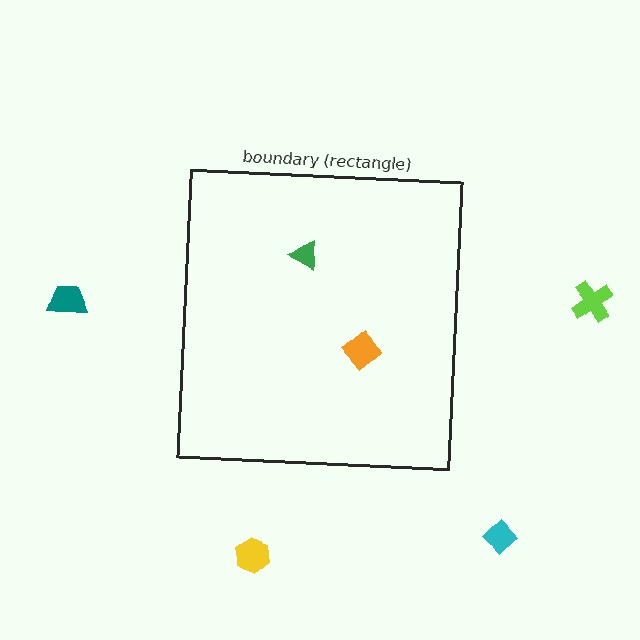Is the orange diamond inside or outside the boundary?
Inside.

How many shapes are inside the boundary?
2 inside, 4 outside.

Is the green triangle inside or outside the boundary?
Inside.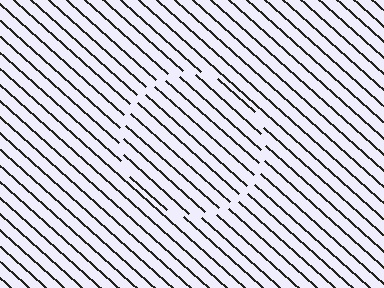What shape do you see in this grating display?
An illusory circle. The interior of the shape contains the same grating, shifted by half a period — the contour is defined by the phase discontinuity where line-ends from the inner and outer gratings abut.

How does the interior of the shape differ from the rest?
The interior of the shape contains the same grating, shifted by half a period — the contour is defined by the phase discontinuity where line-ends from the inner and outer gratings abut.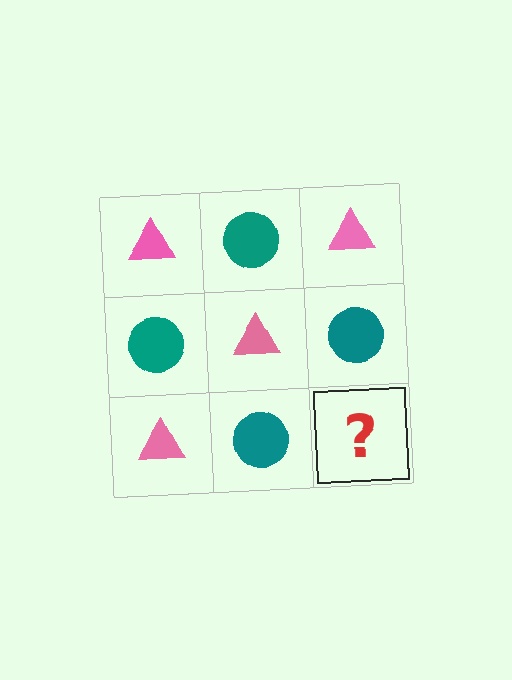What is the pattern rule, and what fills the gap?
The rule is that it alternates pink triangle and teal circle in a checkerboard pattern. The gap should be filled with a pink triangle.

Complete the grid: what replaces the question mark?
The question mark should be replaced with a pink triangle.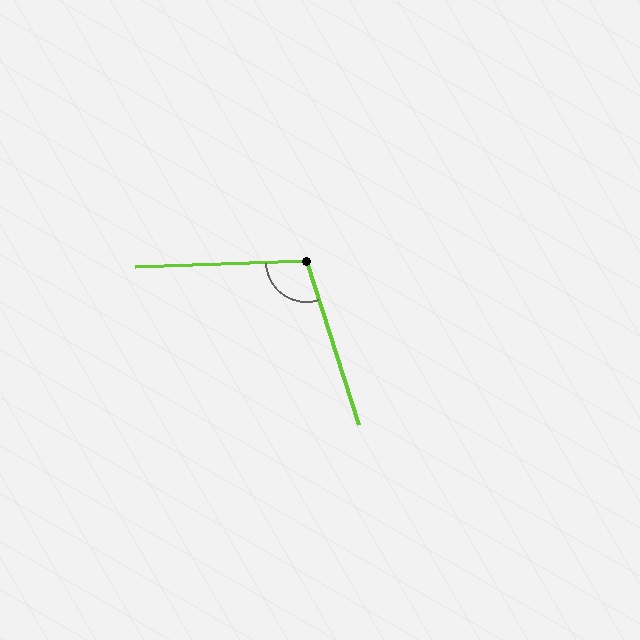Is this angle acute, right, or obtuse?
It is obtuse.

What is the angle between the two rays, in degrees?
Approximately 106 degrees.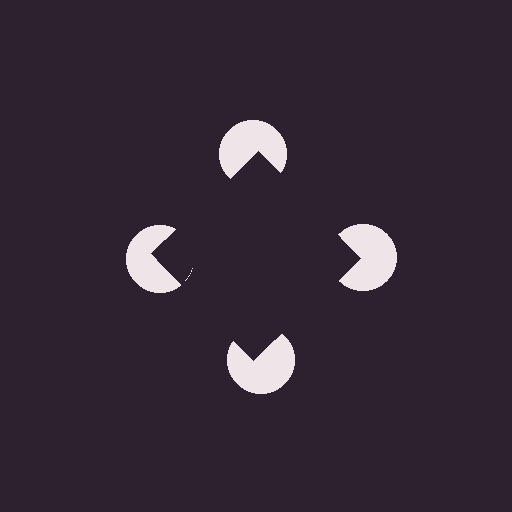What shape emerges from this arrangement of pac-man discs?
An illusory square — its edges are inferred from the aligned wedge cuts in the pac-man discs, not physically drawn.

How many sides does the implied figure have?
4 sides.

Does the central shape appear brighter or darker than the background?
It typically appears slightly darker than the background, even though no actual brightness change is drawn.